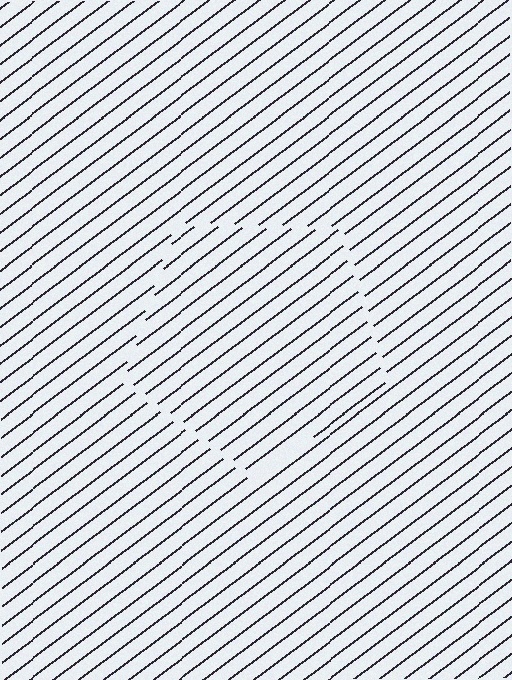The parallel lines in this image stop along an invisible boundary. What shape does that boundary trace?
An illusory pentagon. The interior of the shape contains the same grating, shifted by half a period — the contour is defined by the phase discontinuity where line-ends from the inner and outer gratings abut.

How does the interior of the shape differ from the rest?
The interior of the shape contains the same grating, shifted by half a period — the contour is defined by the phase discontinuity where line-ends from the inner and outer gratings abut.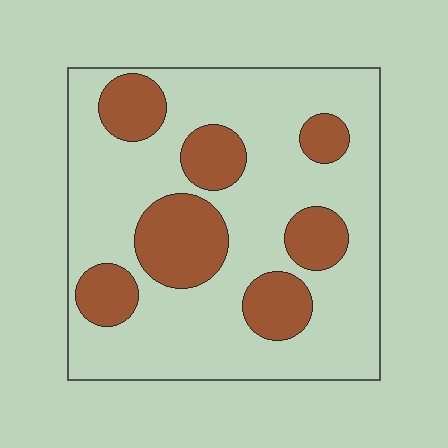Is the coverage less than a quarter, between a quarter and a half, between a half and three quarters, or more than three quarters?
Between a quarter and a half.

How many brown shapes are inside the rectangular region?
7.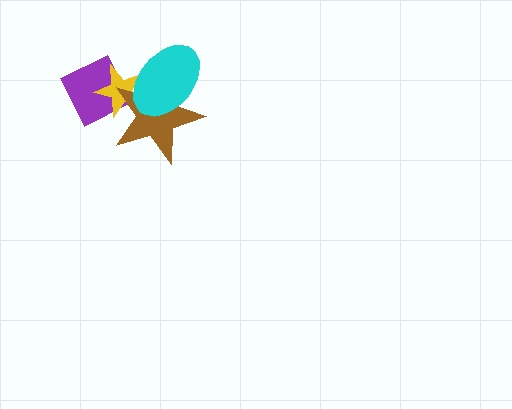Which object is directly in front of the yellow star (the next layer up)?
The brown star is directly in front of the yellow star.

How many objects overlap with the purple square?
2 objects overlap with the purple square.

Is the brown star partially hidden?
Yes, it is partially covered by another shape.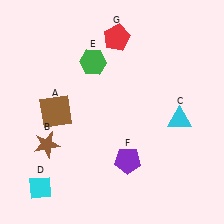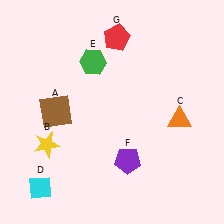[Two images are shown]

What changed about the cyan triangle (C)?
In Image 1, C is cyan. In Image 2, it changed to orange.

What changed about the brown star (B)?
In Image 1, B is brown. In Image 2, it changed to yellow.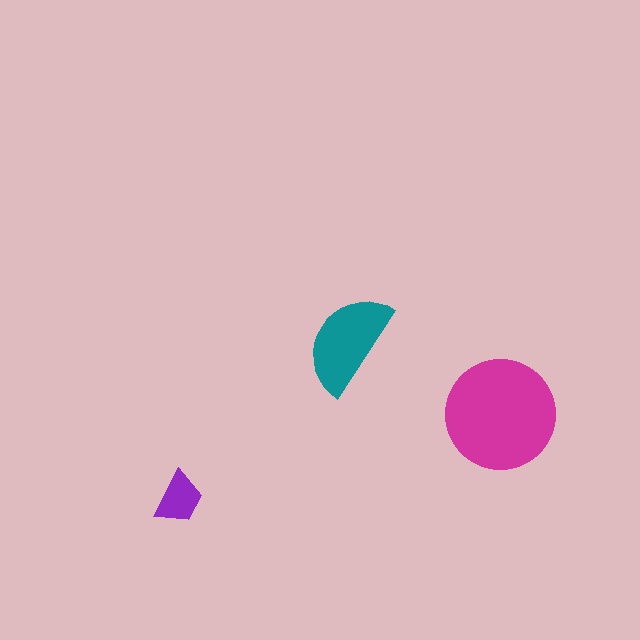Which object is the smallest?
The purple trapezoid.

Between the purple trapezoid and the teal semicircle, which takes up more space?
The teal semicircle.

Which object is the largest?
The magenta circle.